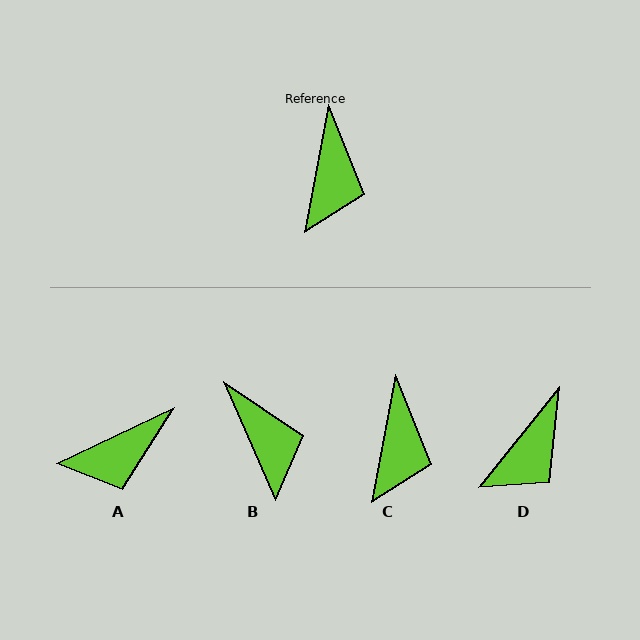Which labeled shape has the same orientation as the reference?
C.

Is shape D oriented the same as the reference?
No, it is off by about 28 degrees.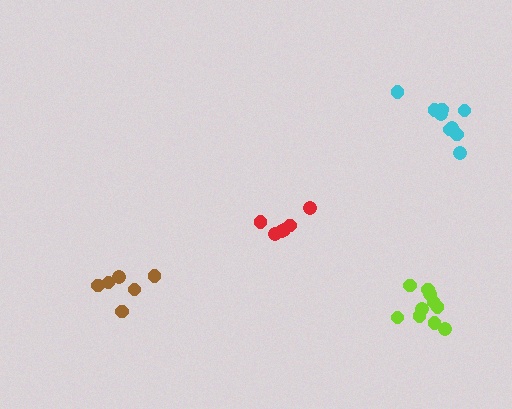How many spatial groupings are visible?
There are 4 spatial groupings.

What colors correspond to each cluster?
The clusters are colored: red, cyan, brown, lime.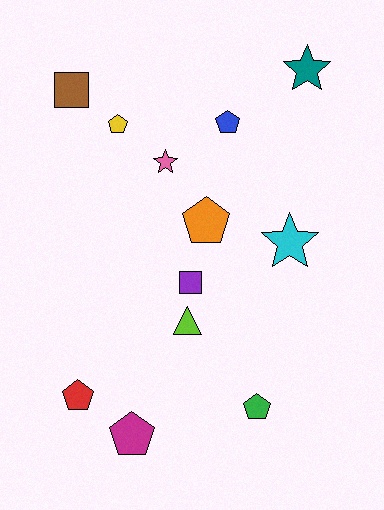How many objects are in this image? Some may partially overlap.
There are 12 objects.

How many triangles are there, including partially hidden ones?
There is 1 triangle.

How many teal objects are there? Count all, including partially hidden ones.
There is 1 teal object.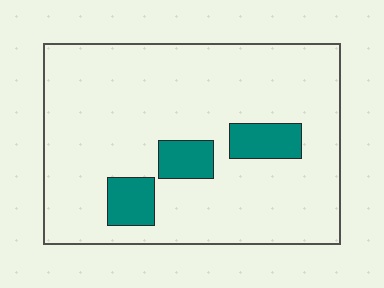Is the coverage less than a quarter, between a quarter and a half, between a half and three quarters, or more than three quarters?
Less than a quarter.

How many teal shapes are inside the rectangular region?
3.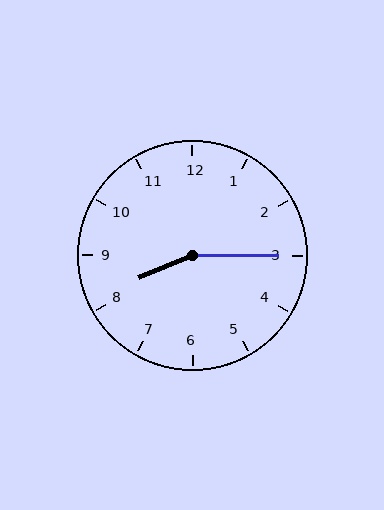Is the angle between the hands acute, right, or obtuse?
It is obtuse.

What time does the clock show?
8:15.